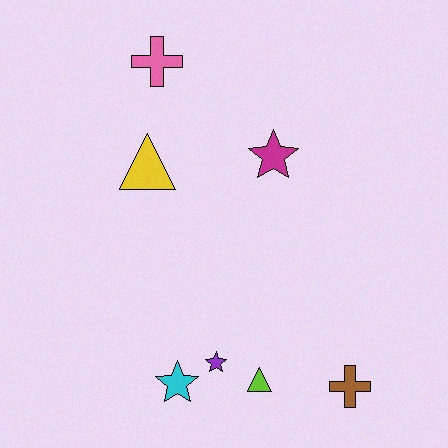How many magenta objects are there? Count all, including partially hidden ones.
There is 1 magenta object.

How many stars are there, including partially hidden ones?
There are 3 stars.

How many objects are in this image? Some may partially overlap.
There are 7 objects.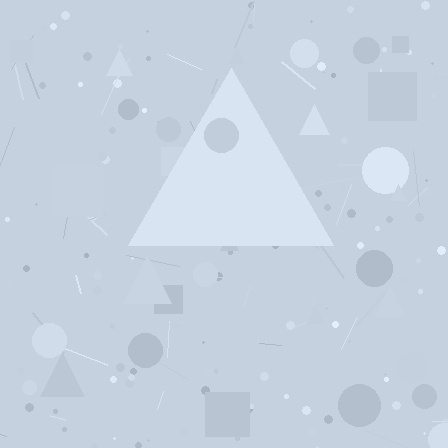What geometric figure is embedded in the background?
A triangle is embedded in the background.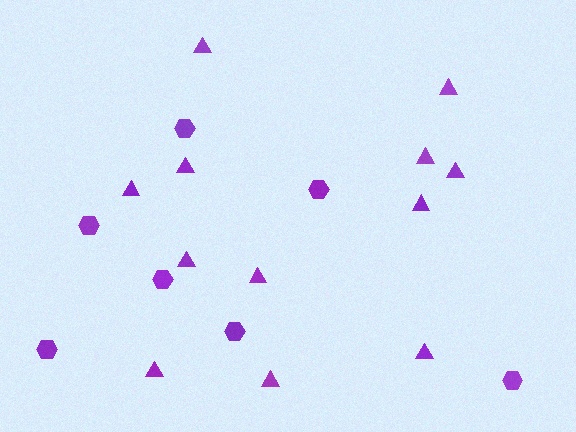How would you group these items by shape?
There are 2 groups: one group of triangles (12) and one group of hexagons (7).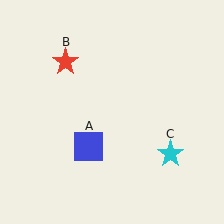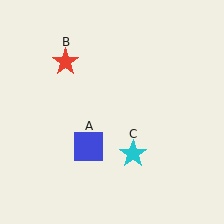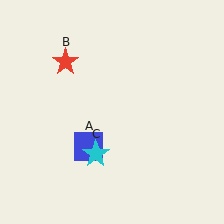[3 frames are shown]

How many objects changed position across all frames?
1 object changed position: cyan star (object C).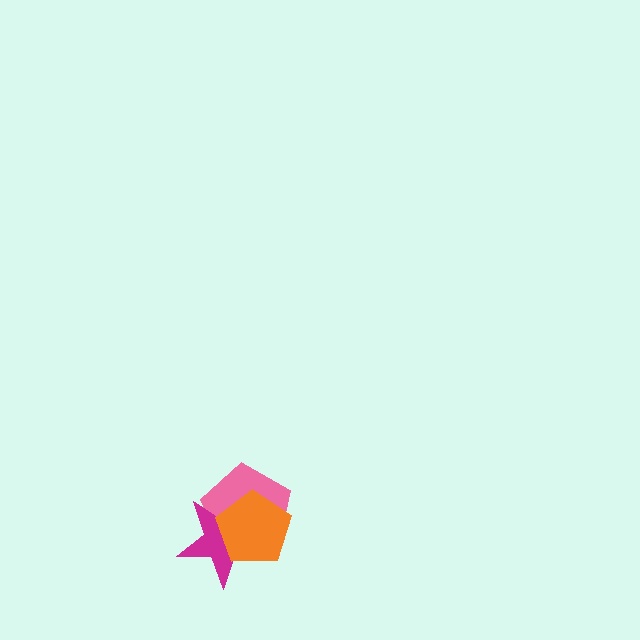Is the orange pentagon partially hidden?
No, no other shape covers it.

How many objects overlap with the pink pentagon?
2 objects overlap with the pink pentagon.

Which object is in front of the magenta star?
The orange pentagon is in front of the magenta star.